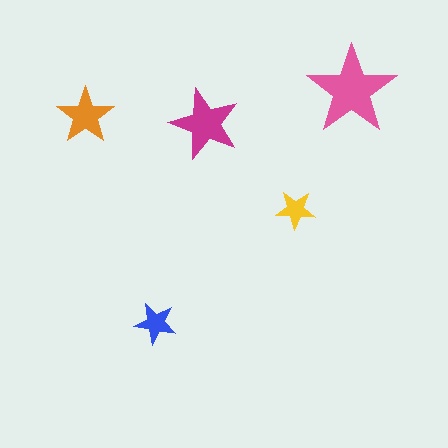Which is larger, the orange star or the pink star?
The pink one.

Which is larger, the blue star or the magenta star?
The magenta one.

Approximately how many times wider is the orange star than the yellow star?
About 1.5 times wider.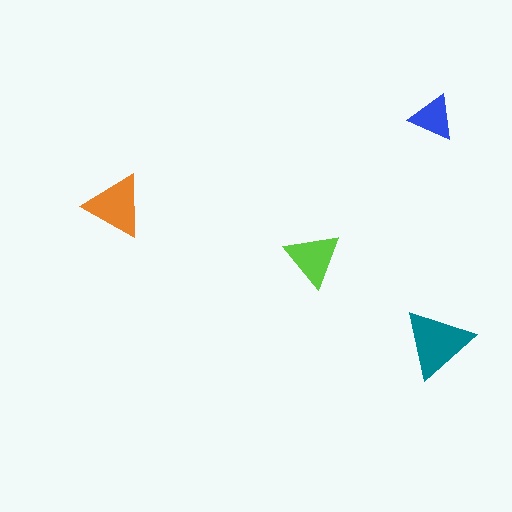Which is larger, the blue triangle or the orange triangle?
The orange one.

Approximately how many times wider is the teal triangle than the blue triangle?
About 1.5 times wider.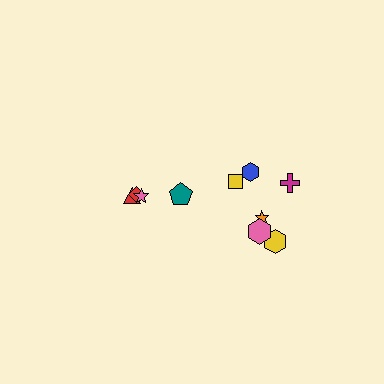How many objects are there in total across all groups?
There are 10 objects.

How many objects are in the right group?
There are 6 objects.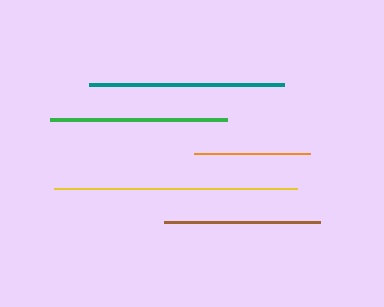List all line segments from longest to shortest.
From longest to shortest: yellow, teal, green, brown, orange.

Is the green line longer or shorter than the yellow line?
The yellow line is longer than the green line.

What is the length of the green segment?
The green segment is approximately 177 pixels long.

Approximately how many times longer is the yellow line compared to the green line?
The yellow line is approximately 1.4 times the length of the green line.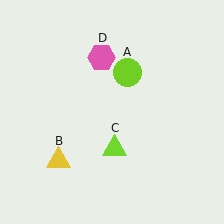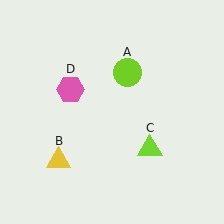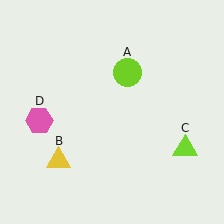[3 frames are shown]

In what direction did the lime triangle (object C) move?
The lime triangle (object C) moved right.